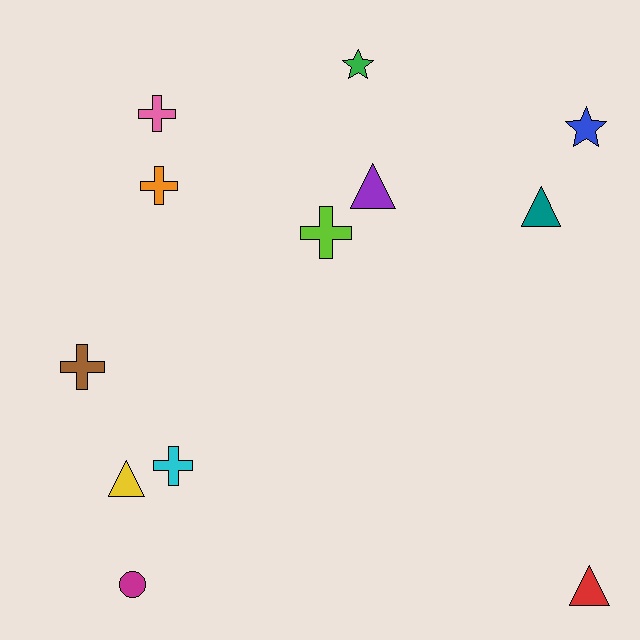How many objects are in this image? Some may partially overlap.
There are 12 objects.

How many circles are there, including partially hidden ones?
There is 1 circle.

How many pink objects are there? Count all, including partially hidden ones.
There is 1 pink object.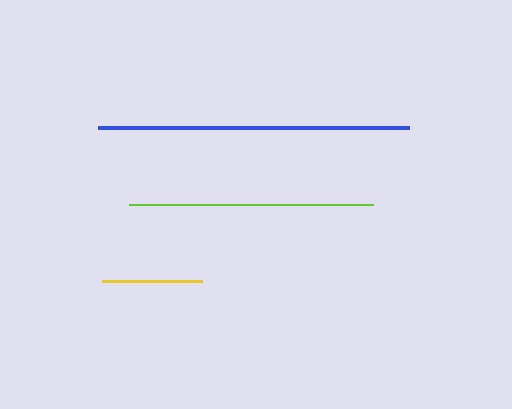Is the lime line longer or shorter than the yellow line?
The lime line is longer than the yellow line.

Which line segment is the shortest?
The yellow line is the shortest at approximately 99 pixels.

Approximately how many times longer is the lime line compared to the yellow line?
The lime line is approximately 2.5 times the length of the yellow line.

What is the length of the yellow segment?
The yellow segment is approximately 99 pixels long.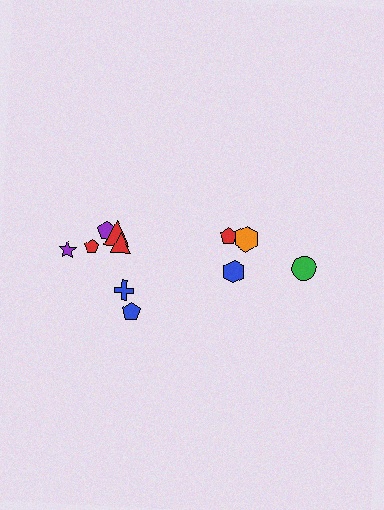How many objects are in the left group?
There are 7 objects.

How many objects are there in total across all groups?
There are 11 objects.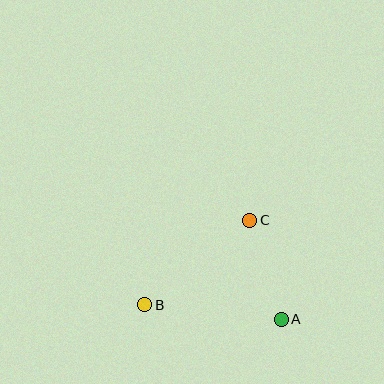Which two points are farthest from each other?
Points A and B are farthest from each other.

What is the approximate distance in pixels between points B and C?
The distance between B and C is approximately 135 pixels.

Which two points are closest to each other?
Points A and C are closest to each other.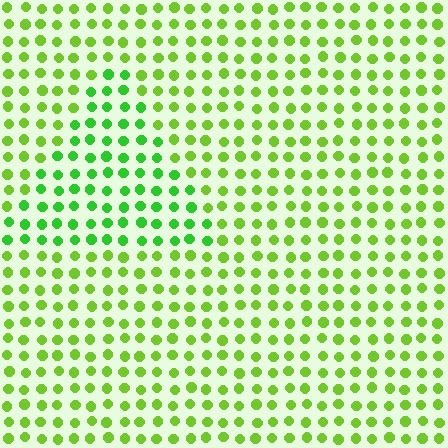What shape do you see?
I see a triangle.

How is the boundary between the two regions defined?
The boundary is defined purely by a slight shift in hue (about 27 degrees). Spacing, size, and orientation are identical on both sides.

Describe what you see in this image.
The image is filled with small lime elements in a uniform arrangement. A triangle-shaped region is visible where the elements are tinted to a slightly different hue, forming a subtle color boundary.